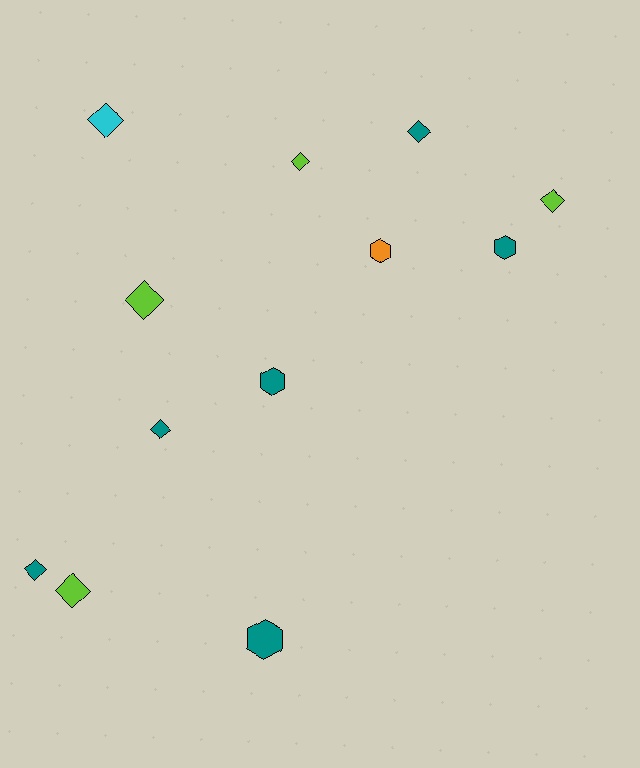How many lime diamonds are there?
There are 4 lime diamonds.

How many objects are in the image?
There are 12 objects.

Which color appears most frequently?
Teal, with 6 objects.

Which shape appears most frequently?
Diamond, with 8 objects.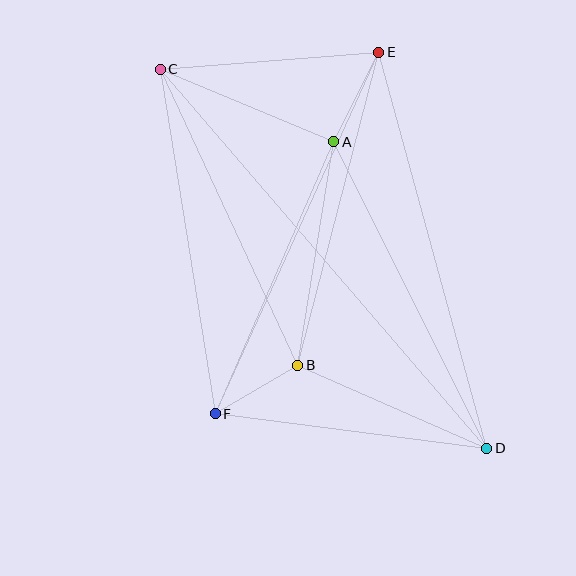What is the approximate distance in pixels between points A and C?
The distance between A and C is approximately 188 pixels.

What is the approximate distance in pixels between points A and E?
The distance between A and E is approximately 100 pixels.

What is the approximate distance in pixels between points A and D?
The distance between A and D is approximately 343 pixels.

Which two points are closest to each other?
Points B and F are closest to each other.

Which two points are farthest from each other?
Points C and D are farthest from each other.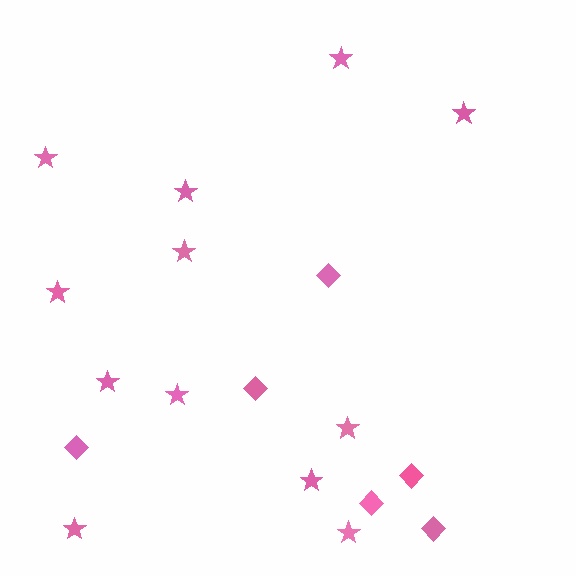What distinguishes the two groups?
There are 2 groups: one group of stars (12) and one group of diamonds (6).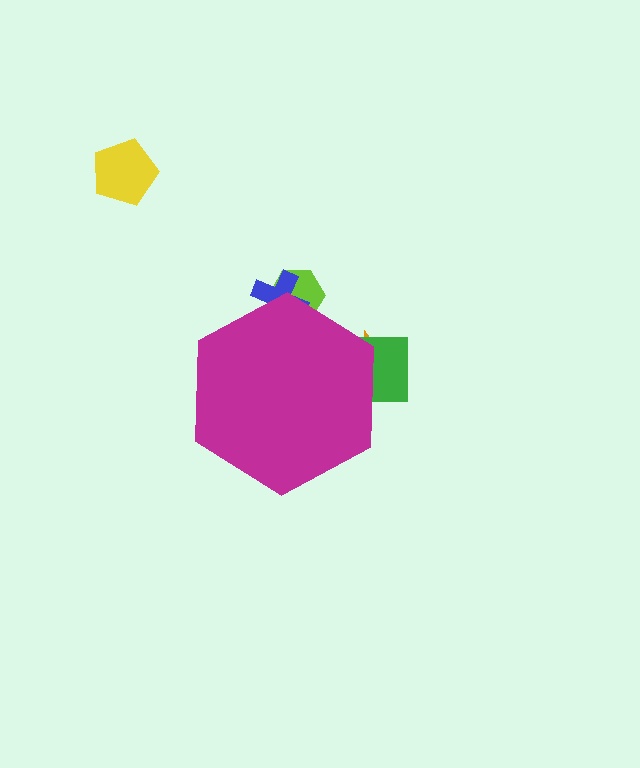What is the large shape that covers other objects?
A magenta hexagon.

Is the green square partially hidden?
Yes, the green square is partially hidden behind the magenta hexagon.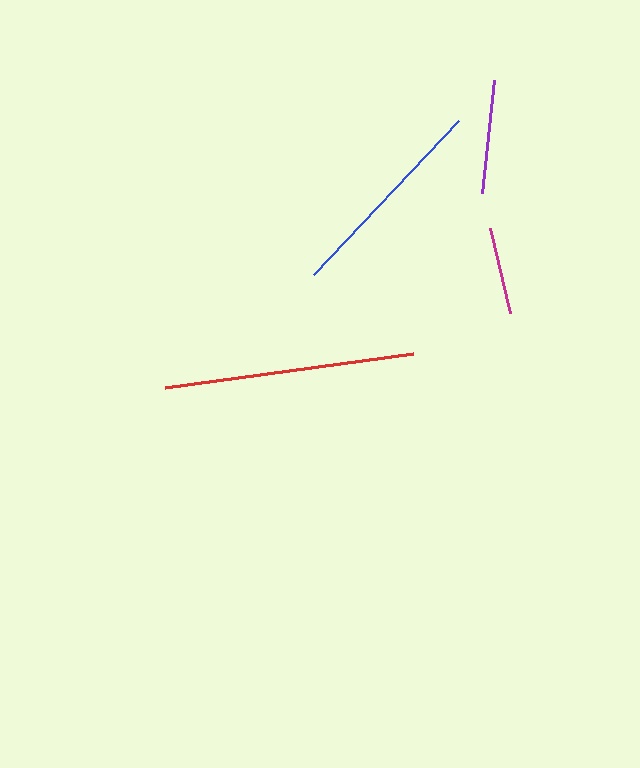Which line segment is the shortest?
The magenta line is the shortest at approximately 87 pixels.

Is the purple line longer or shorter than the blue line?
The blue line is longer than the purple line.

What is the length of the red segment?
The red segment is approximately 250 pixels long.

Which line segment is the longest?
The red line is the longest at approximately 250 pixels.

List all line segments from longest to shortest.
From longest to shortest: red, blue, purple, magenta.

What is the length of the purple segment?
The purple segment is approximately 113 pixels long.